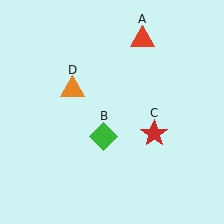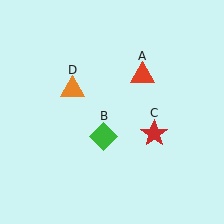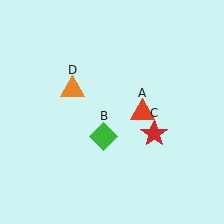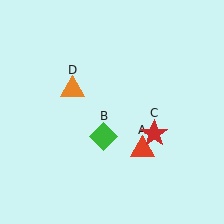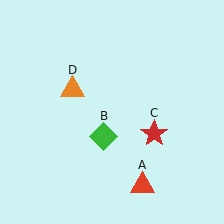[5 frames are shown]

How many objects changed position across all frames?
1 object changed position: red triangle (object A).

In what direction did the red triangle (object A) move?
The red triangle (object A) moved down.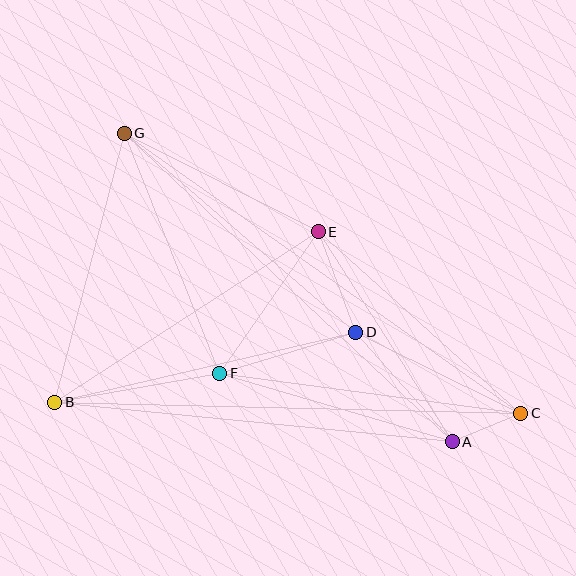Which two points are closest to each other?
Points A and C are closest to each other.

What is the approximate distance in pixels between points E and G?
The distance between E and G is approximately 217 pixels.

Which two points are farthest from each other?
Points C and G are farthest from each other.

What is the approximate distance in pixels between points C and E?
The distance between C and E is approximately 272 pixels.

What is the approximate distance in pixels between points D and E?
The distance between D and E is approximately 108 pixels.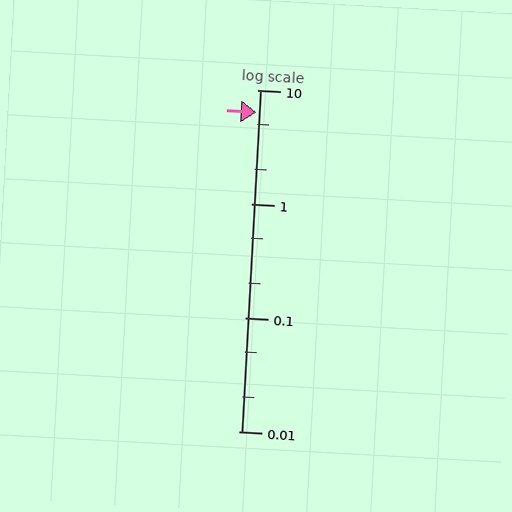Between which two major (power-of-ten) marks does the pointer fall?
The pointer is between 1 and 10.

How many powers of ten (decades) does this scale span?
The scale spans 3 decades, from 0.01 to 10.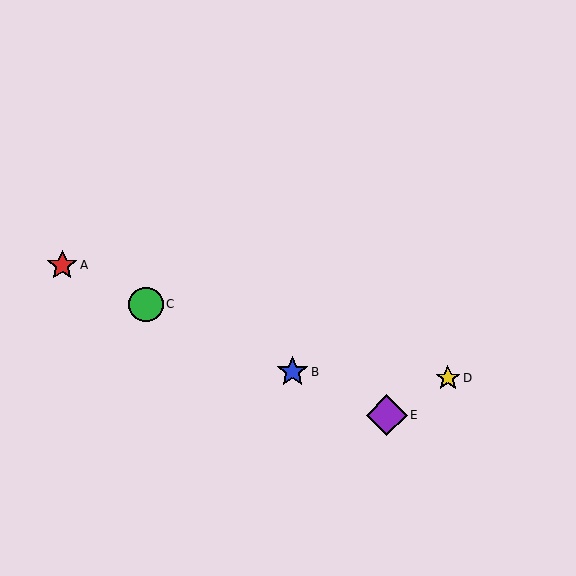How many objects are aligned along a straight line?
4 objects (A, B, C, E) are aligned along a straight line.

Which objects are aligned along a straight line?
Objects A, B, C, E are aligned along a straight line.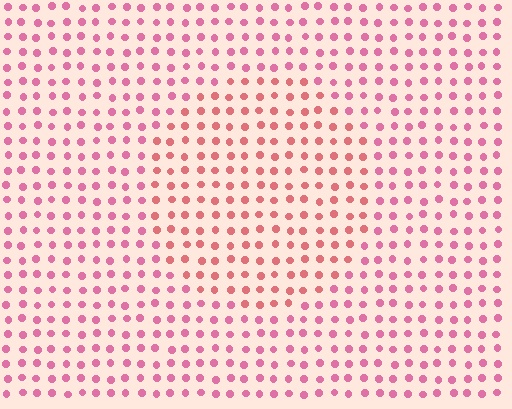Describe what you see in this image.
The image is filled with small pink elements in a uniform arrangement. A circle-shaped region is visible where the elements are tinted to a slightly different hue, forming a subtle color boundary.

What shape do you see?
I see a circle.